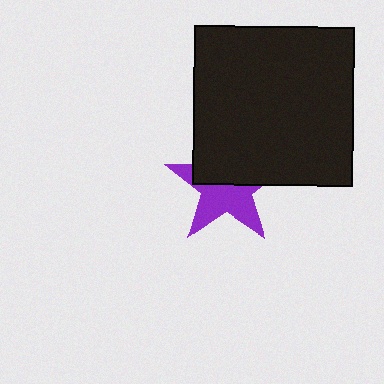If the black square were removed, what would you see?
You would see the complete purple star.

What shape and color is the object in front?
The object in front is a black square.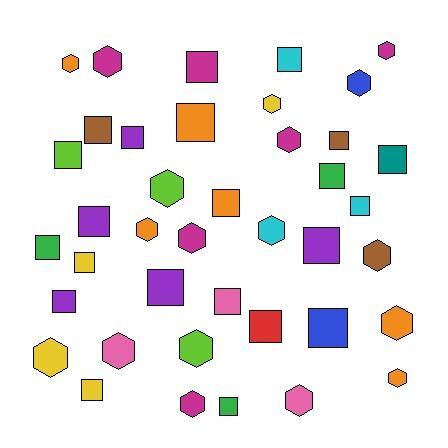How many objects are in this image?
There are 40 objects.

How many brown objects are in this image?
There are 3 brown objects.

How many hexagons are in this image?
There are 18 hexagons.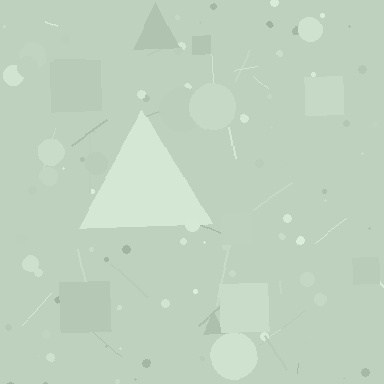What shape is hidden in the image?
A triangle is hidden in the image.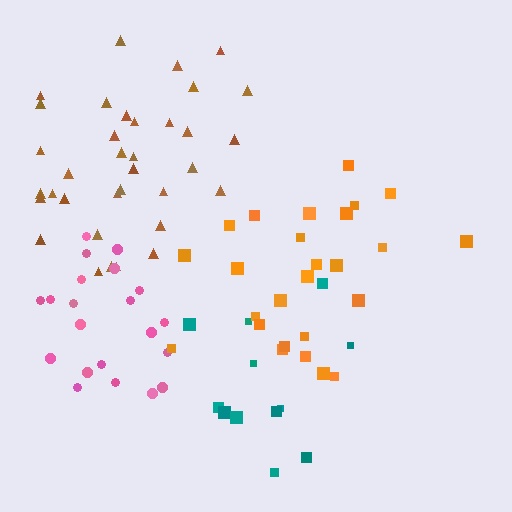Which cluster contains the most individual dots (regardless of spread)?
Brown (35).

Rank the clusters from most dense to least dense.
brown, pink, orange, teal.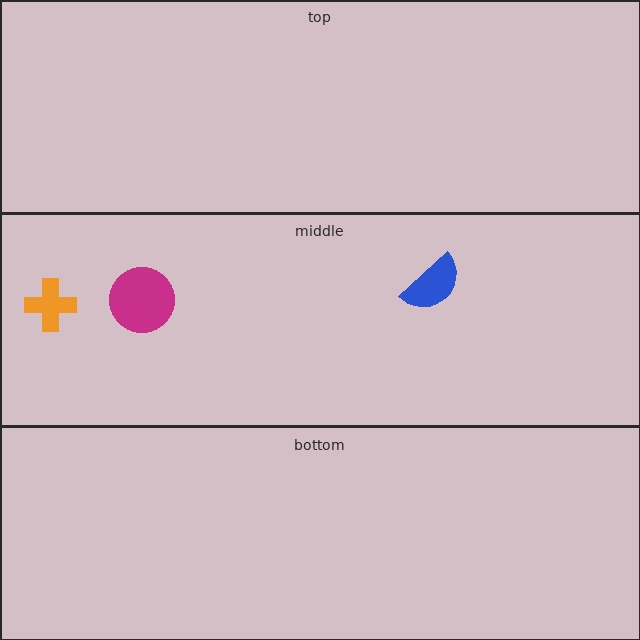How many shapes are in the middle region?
3.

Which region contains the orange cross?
The middle region.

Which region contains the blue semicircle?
The middle region.